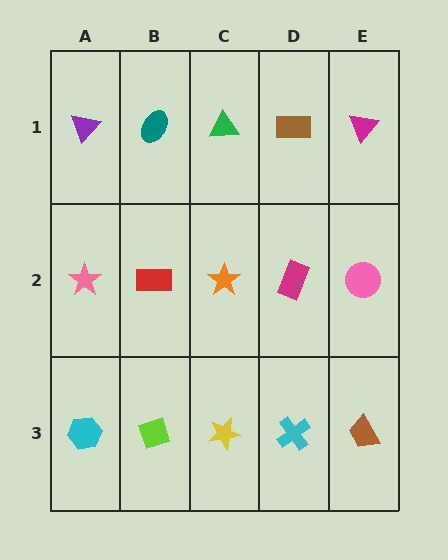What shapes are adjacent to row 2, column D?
A brown rectangle (row 1, column D), a cyan cross (row 3, column D), an orange star (row 2, column C), a pink circle (row 2, column E).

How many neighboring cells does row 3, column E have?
2.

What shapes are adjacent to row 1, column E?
A pink circle (row 2, column E), a brown rectangle (row 1, column D).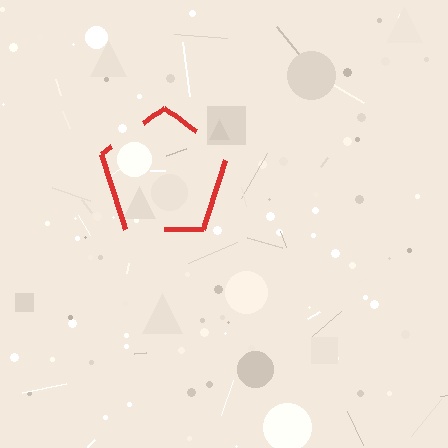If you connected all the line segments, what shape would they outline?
They would outline a pentagon.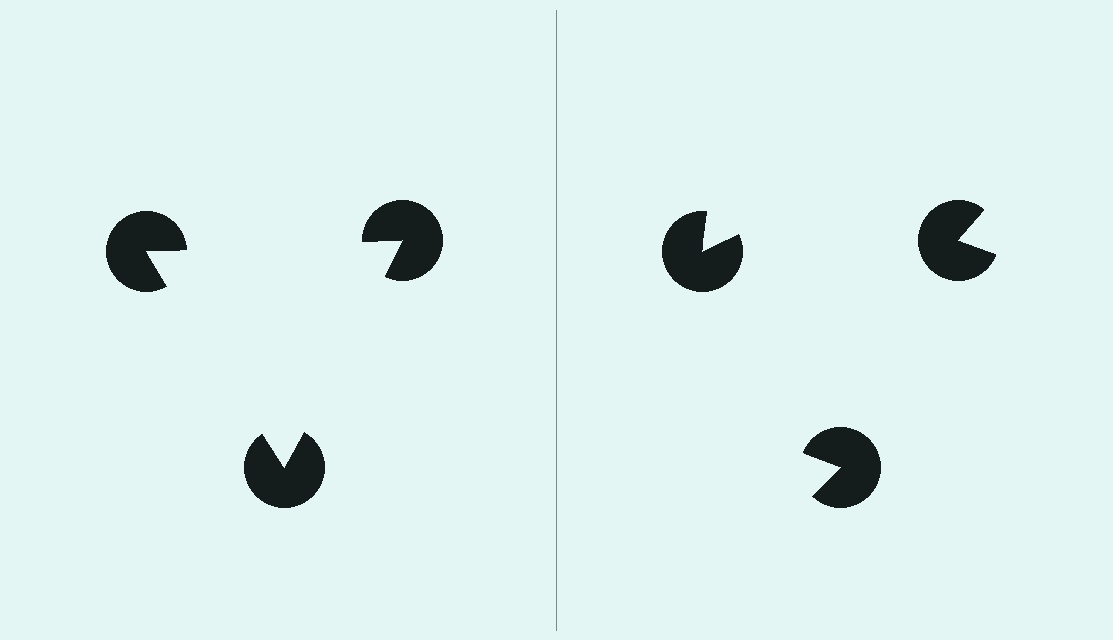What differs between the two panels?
The pac-man discs are positioned identically on both sides; only the wedge orientations differ. On the left they align to a triangle; on the right they are misaligned.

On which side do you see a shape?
An illusory triangle appears on the left side. On the right side the wedge cuts are rotated, so no coherent shape forms.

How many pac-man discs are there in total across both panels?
6 — 3 on each side.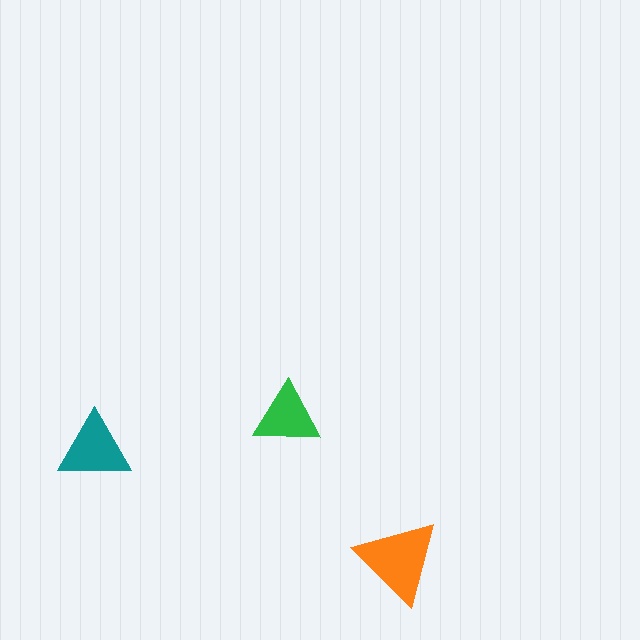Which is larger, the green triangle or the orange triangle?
The orange one.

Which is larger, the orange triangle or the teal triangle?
The orange one.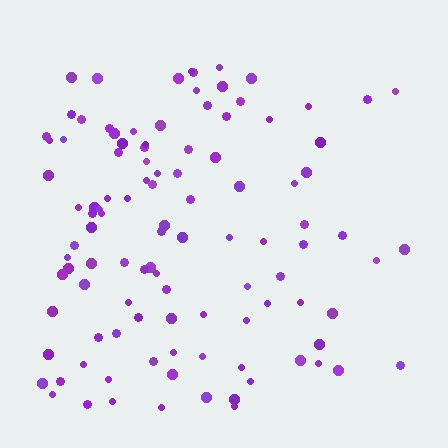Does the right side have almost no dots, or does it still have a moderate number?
Still a moderate number, just noticeably fewer than the left.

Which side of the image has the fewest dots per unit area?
The right.